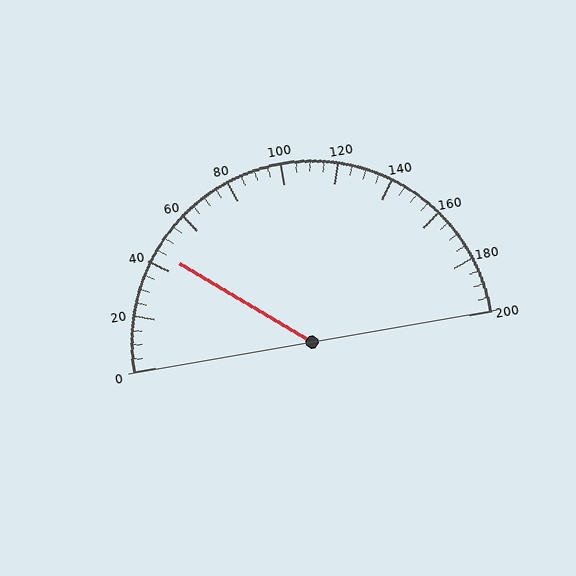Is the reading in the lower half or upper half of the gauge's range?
The reading is in the lower half of the range (0 to 200).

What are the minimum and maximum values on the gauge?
The gauge ranges from 0 to 200.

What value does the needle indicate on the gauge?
The needle indicates approximately 45.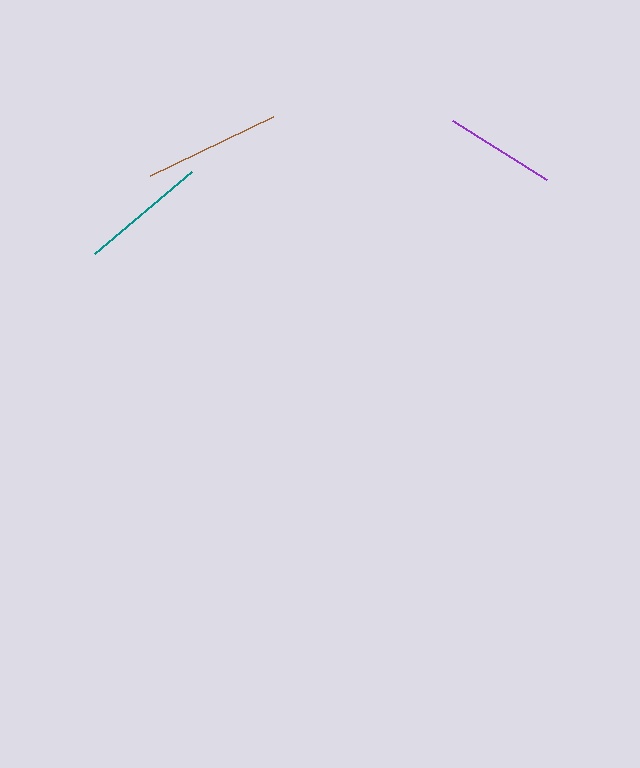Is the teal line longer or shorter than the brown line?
The brown line is longer than the teal line.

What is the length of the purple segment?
The purple segment is approximately 110 pixels long.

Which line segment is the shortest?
The purple line is the shortest at approximately 110 pixels.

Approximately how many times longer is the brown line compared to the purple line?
The brown line is approximately 1.2 times the length of the purple line.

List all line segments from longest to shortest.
From longest to shortest: brown, teal, purple.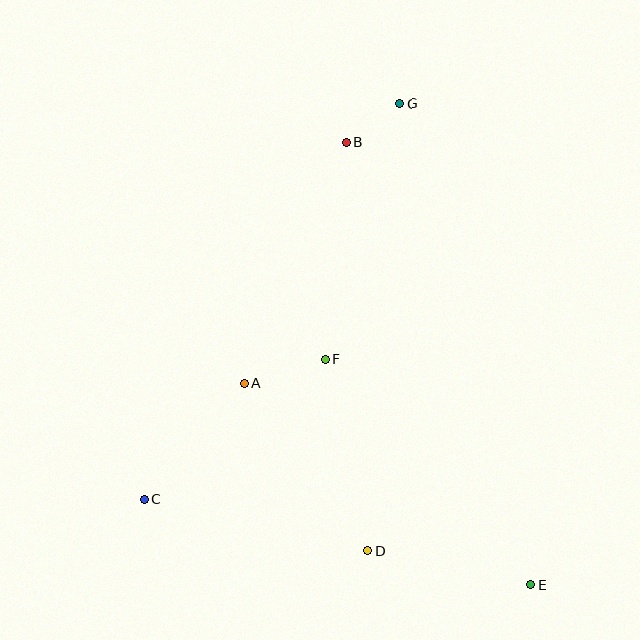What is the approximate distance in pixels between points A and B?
The distance between A and B is approximately 262 pixels.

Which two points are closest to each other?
Points B and G are closest to each other.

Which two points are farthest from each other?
Points E and G are farthest from each other.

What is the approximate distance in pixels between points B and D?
The distance between B and D is approximately 409 pixels.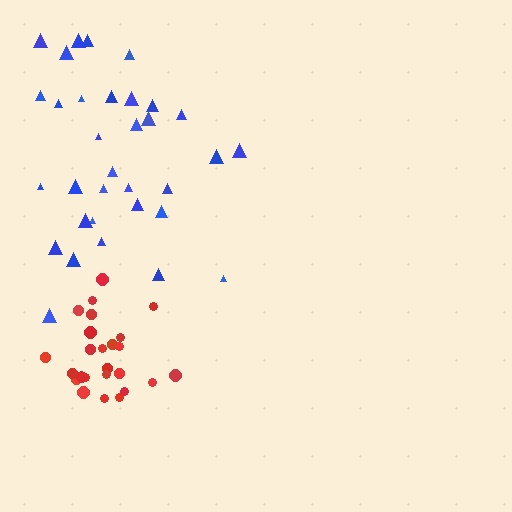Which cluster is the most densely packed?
Red.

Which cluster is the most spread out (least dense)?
Blue.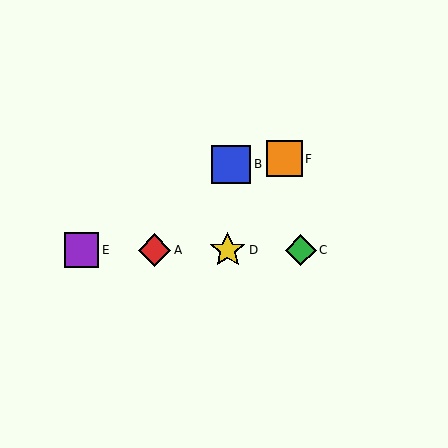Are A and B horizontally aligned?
No, A is at y≈250 and B is at y≈164.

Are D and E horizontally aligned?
Yes, both are at y≈250.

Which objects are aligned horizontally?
Objects A, C, D, E are aligned horizontally.